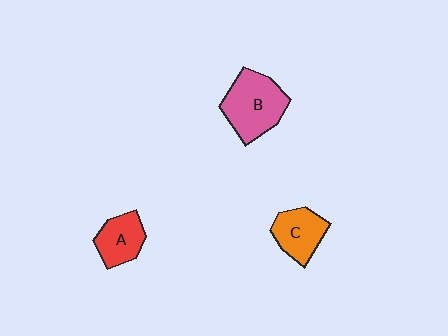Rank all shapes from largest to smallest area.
From largest to smallest: B (pink), C (orange), A (red).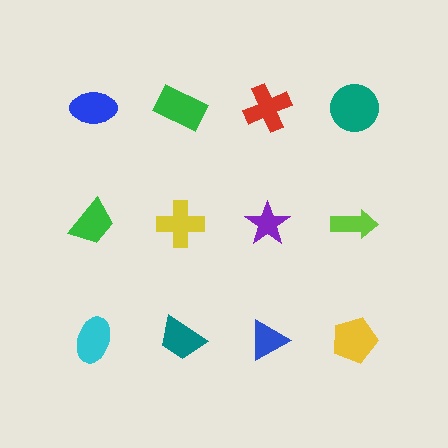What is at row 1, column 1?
A blue ellipse.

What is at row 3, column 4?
A yellow pentagon.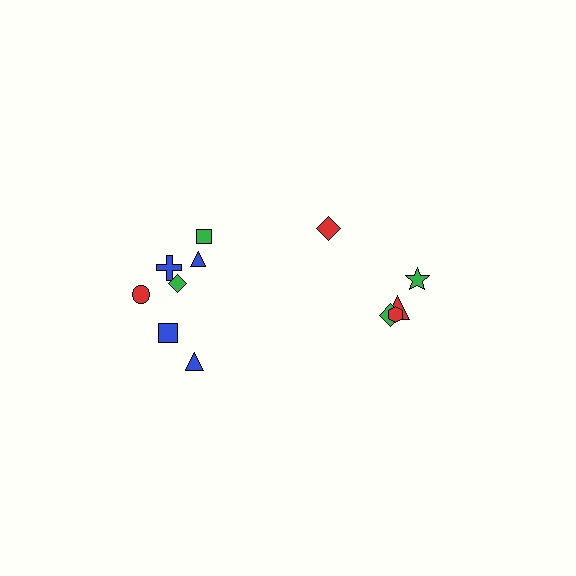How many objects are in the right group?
There are 5 objects.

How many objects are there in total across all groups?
There are 12 objects.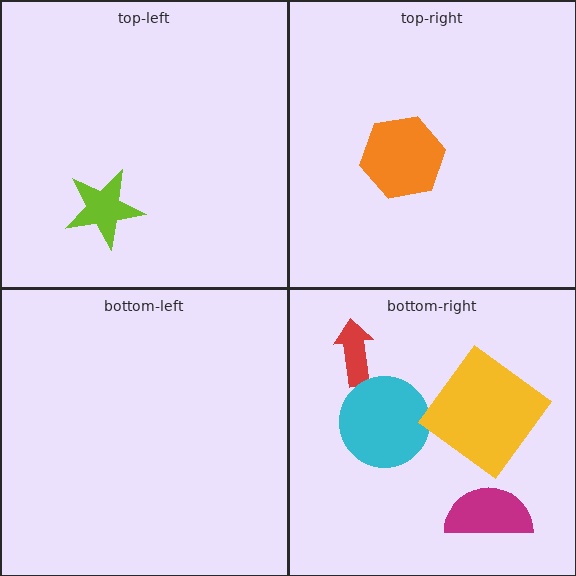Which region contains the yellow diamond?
The bottom-right region.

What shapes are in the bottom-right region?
The red arrow, the cyan circle, the yellow diamond, the magenta semicircle.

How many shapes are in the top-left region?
1.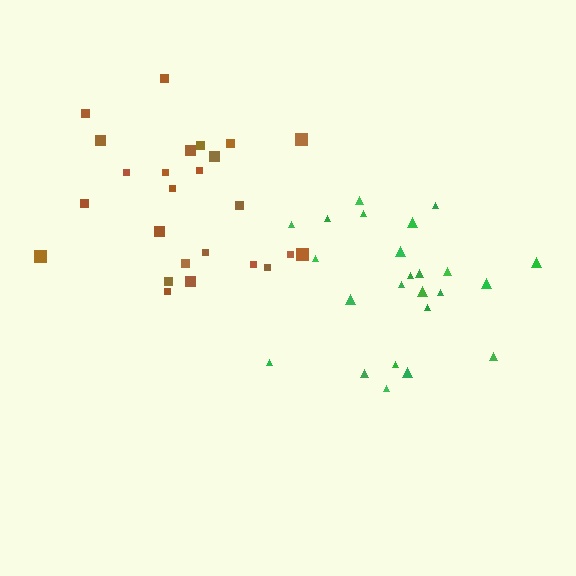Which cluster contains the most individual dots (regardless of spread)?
Brown (25).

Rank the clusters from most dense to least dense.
brown, green.